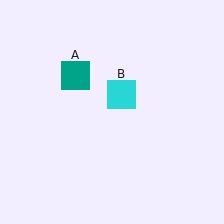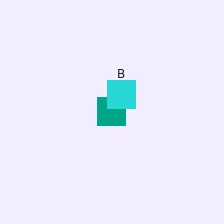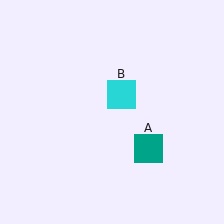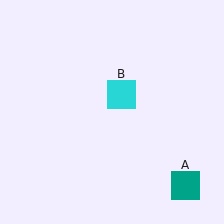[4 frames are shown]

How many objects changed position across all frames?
1 object changed position: teal square (object A).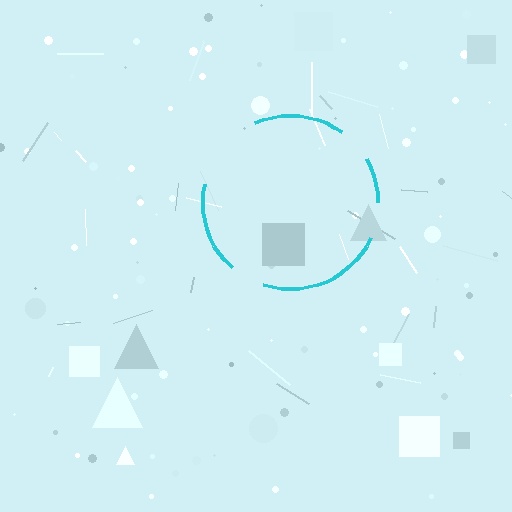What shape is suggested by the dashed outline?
The dashed outline suggests a circle.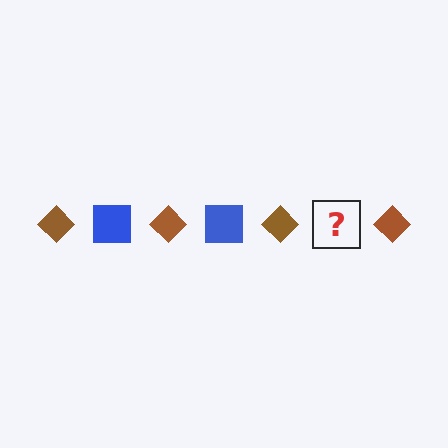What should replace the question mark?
The question mark should be replaced with a blue square.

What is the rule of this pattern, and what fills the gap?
The rule is that the pattern alternates between brown diamond and blue square. The gap should be filled with a blue square.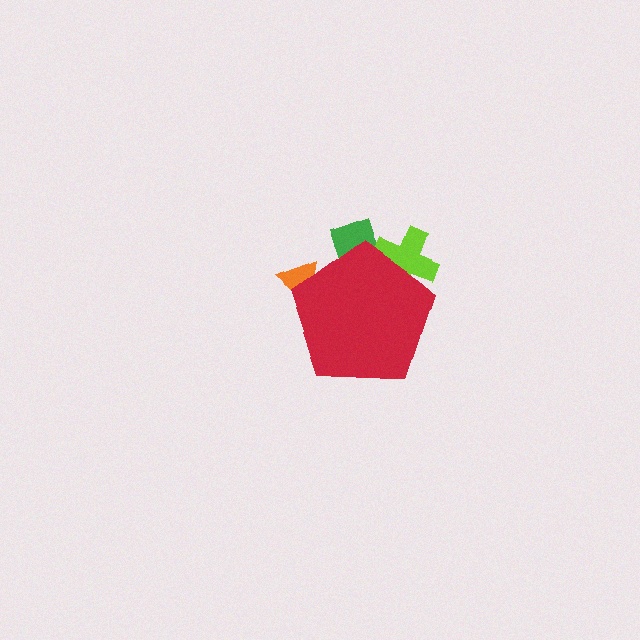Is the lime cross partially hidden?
Yes, the lime cross is partially hidden behind the red pentagon.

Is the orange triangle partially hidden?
Yes, the orange triangle is partially hidden behind the red pentagon.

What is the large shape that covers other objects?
A red pentagon.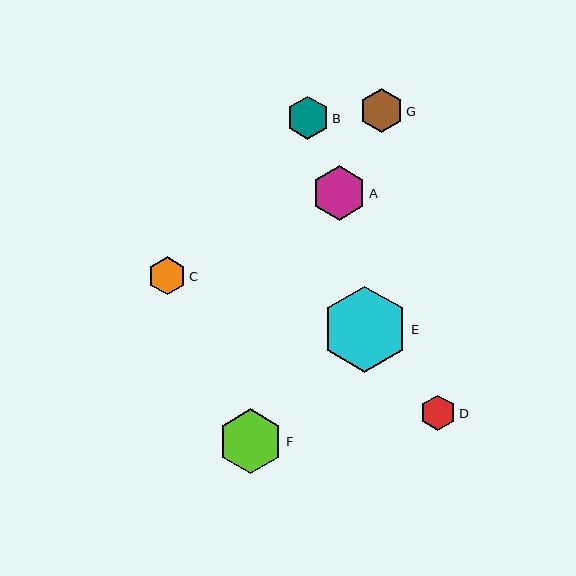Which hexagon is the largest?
Hexagon E is the largest with a size of approximately 86 pixels.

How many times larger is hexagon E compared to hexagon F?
Hexagon E is approximately 1.3 times the size of hexagon F.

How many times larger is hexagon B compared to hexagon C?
Hexagon B is approximately 1.1 times the size of hexagon C.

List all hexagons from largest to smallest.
From largest to smallest: E, F, A, G, B, C, D.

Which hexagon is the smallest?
Hexagon D is the smallest with a size of approximately 35 pixels.